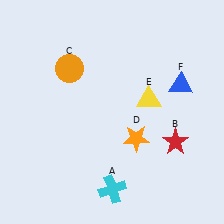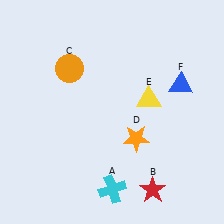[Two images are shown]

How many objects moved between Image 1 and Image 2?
1 object moved between the two images.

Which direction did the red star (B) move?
The red star (B) moved down.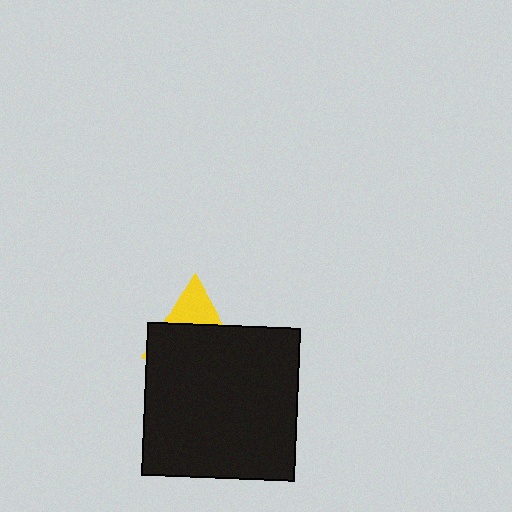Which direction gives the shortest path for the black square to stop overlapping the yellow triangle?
Moving down gives the shortest separation.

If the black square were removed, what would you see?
You would see the complete yellow triangle.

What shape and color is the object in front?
The object in front is a black square.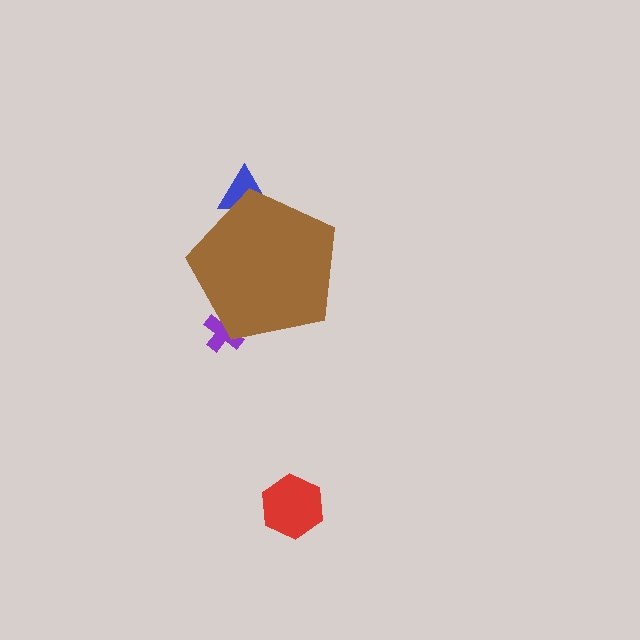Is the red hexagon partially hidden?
No, the red hexagon is fully visible.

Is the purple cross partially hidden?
Yes, the purple cross is partially hidden behind the brown pentagon.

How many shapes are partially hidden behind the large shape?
2 shapes are partially hidden.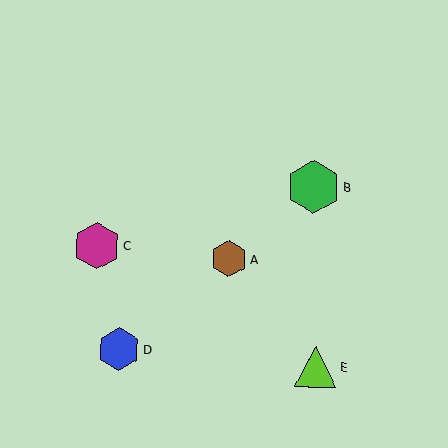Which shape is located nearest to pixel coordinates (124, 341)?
The blue hexagon (labeled D) at (119, 349) is nearest to that location.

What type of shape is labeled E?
Shape E is a lime triangle.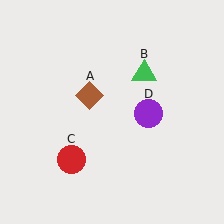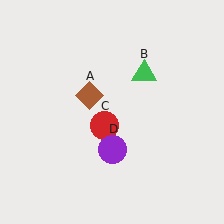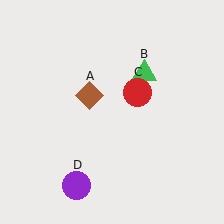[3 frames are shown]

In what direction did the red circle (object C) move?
The red circle (object C) moved up and to the right.